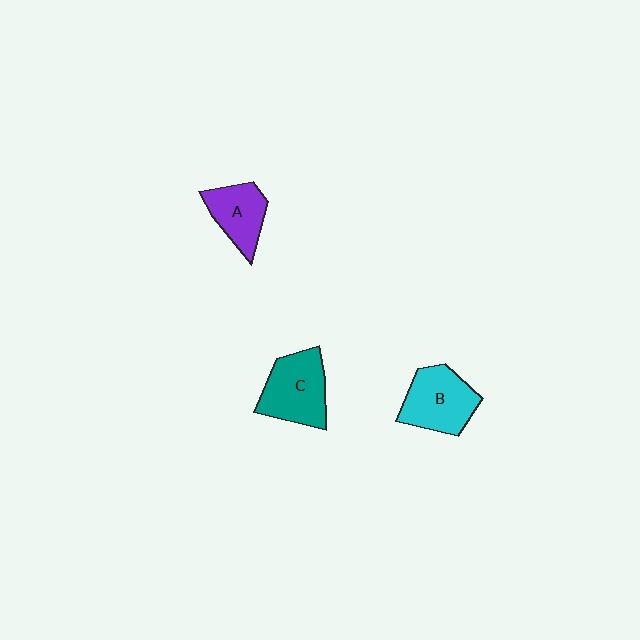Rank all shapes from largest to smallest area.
From largest to smallest: C (teal), B (cyan), A (purple).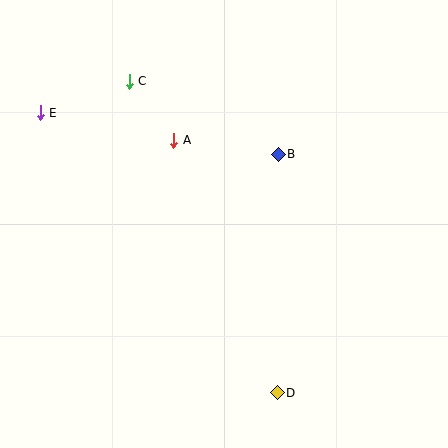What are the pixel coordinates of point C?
Point C is at (129, 81).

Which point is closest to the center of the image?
Point B at (278, 154) is closest to the center.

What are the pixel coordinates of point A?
Point A is at (174, 140).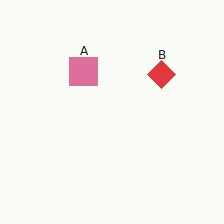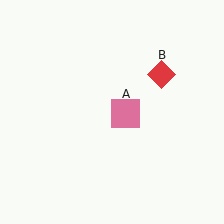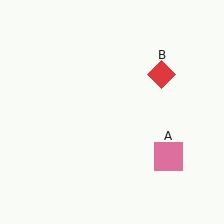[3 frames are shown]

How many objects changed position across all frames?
1 object changed position: pink square (object A).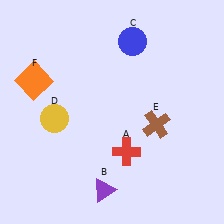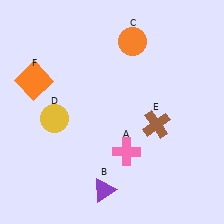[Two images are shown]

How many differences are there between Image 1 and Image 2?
There are 2 differences between the two images.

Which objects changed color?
A changed from red to pink. C changed from blue to orange.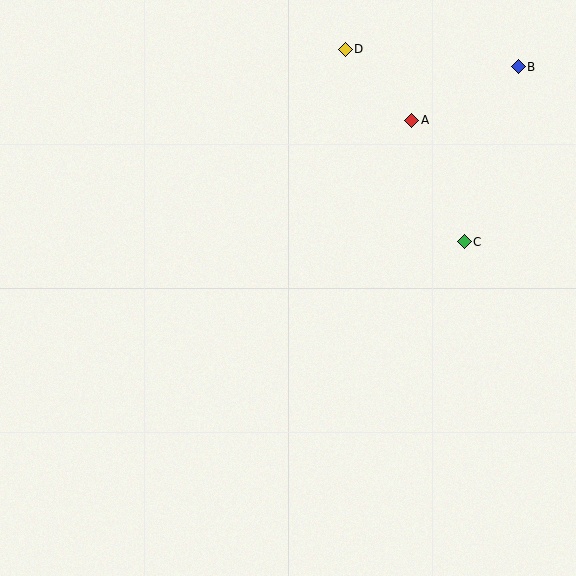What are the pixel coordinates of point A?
Point A is at (412, 120).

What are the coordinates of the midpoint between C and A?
The midpoint between C and A is at (438, 181).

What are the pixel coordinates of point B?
Point B is at (518, 67).